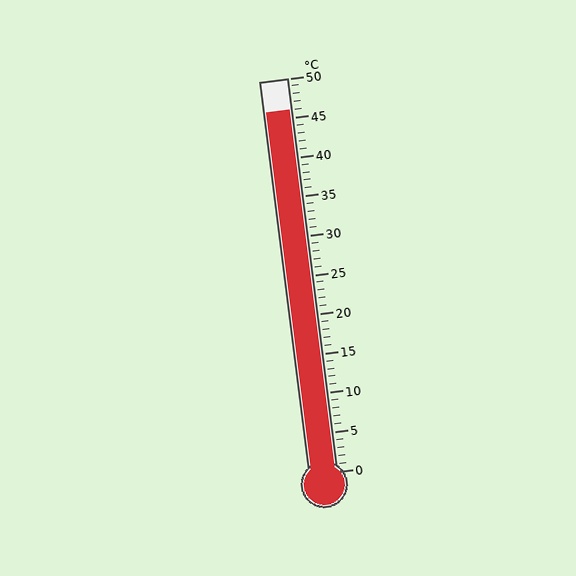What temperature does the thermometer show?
The thermometer shows approximately 46°C.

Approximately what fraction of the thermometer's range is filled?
The thermometer is filled to approximately 90% of its range.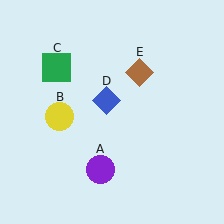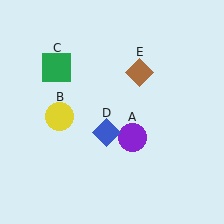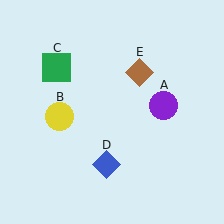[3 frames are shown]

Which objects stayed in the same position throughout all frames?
Yellow circle (object B) and green square (object C) and brown diamond (object E) remained stationary.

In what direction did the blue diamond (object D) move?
The blue diamond (object D) moved down.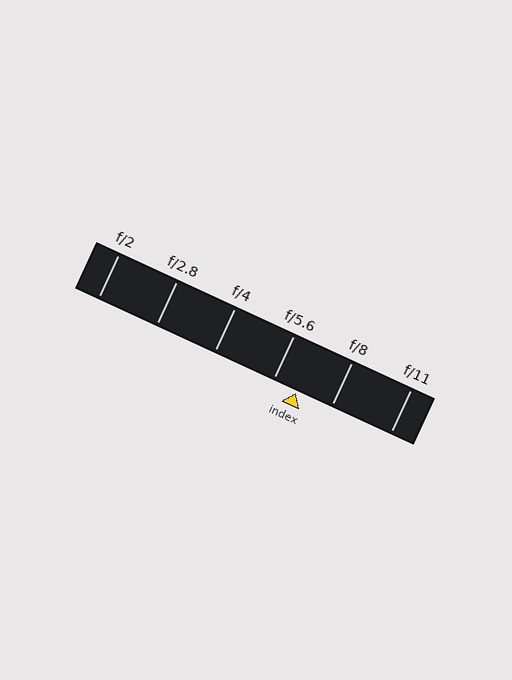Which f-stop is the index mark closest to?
The index mark is closest to f/5.6.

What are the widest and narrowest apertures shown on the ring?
The widest aperture shown is f/2 and the narrowest is f/11.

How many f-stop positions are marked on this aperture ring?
There are 6 f-stop positions marked.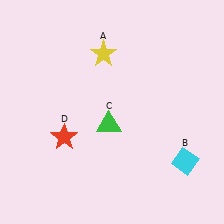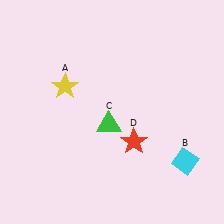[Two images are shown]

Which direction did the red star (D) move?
The red star (D) moved right.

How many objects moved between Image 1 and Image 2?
2 objects moved between the two images.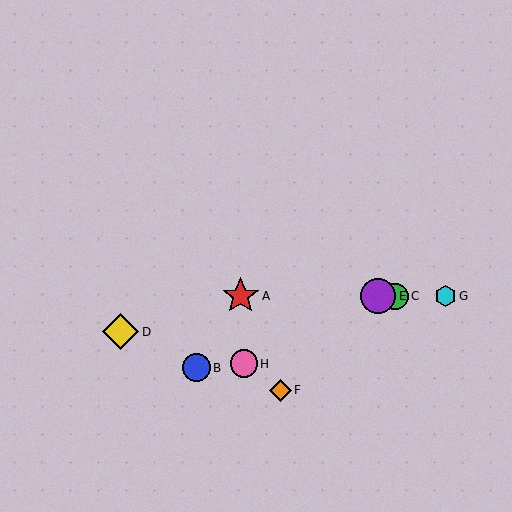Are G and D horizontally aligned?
No, G is at y≈296 and D is at y≈332.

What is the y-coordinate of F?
Object F is at y≈390.